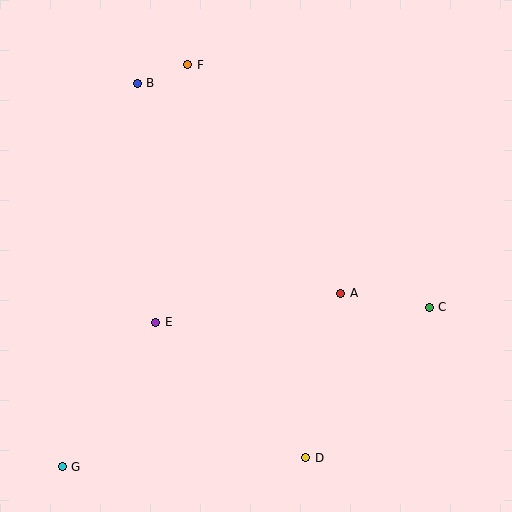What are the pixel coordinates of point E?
Point E is at (156, 322).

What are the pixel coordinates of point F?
Point F is at (188, 65).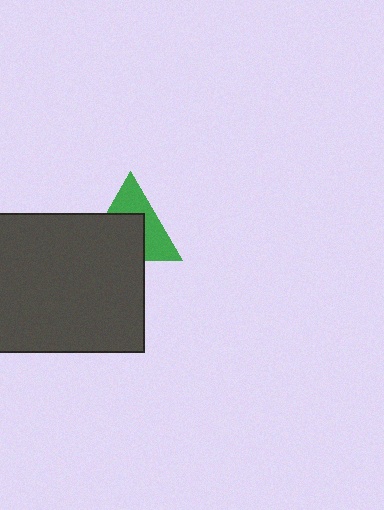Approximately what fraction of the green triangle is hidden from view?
Roughly 54% of the green triangle is hidden behind the dark gray rectangle.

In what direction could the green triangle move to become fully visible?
The green triangle could move up. That would shift it out from behind the dark gray rectangle entirely.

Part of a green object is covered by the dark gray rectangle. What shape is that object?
It is a triangle.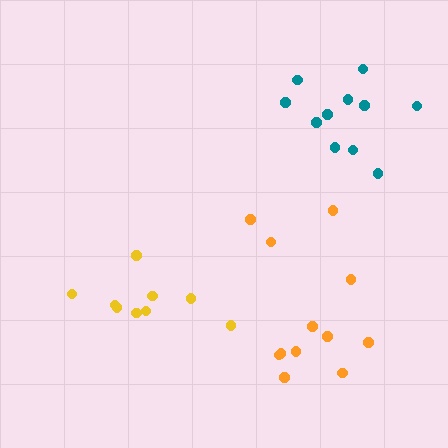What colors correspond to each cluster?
The clusters are colored: orange, yellow, teal.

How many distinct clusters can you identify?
There are 3 distinct clusters.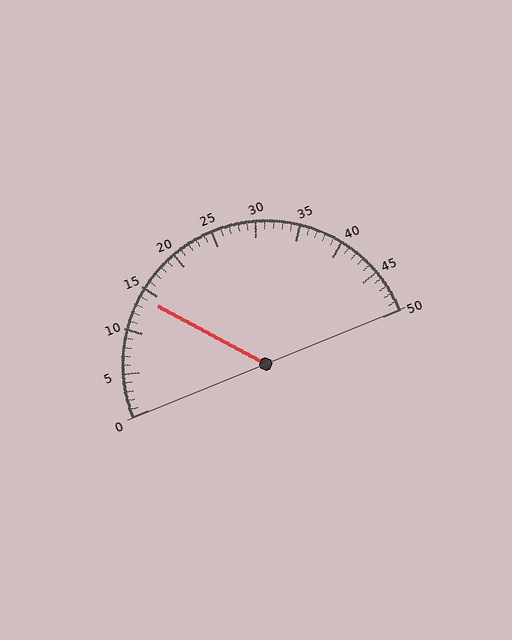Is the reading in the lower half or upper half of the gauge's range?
The reading is in the lower half of the range (0 to 50).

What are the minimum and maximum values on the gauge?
The gauge ranges from 0 to 50.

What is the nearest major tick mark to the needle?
The nearest major tick mark is 15.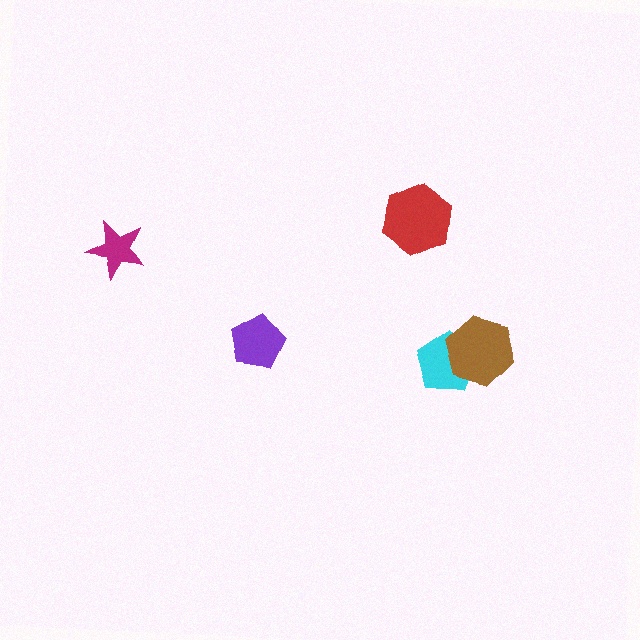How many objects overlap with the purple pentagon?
0 objects overlap with the purple pentagon.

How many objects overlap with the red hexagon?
0 objects overlap with the red hexagon.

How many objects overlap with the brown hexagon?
1 object overlaps with the brown hexagon.